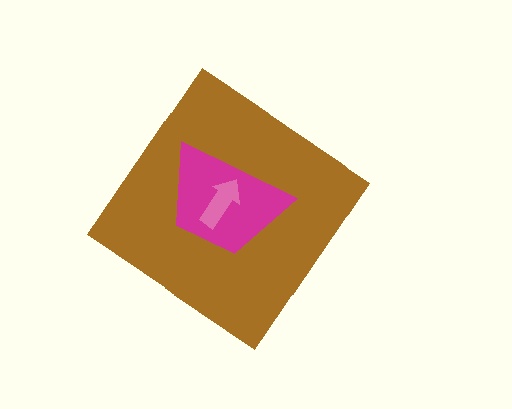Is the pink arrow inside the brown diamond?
Yes.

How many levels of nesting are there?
3.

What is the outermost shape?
The brown diamond.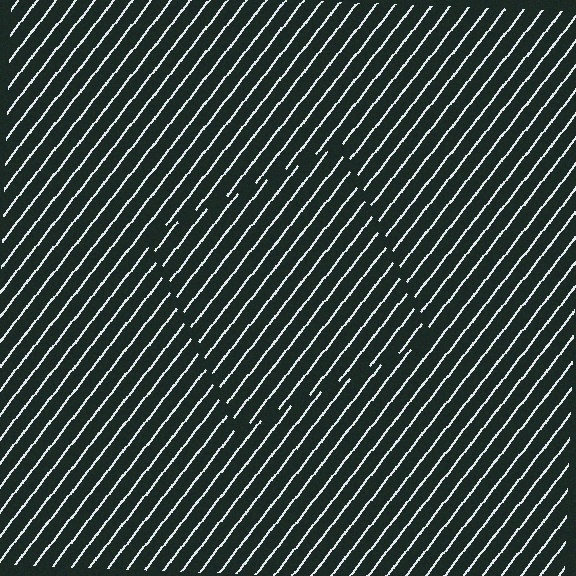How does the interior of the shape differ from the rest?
The interior of the shape contains the same grating, shifted by half a period — the contour is defined by the phase discontinuity where line-ends from the inner and outer gratings abut.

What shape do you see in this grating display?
An illusory square. The interior of the shape contains the same grating, shifted by half a period — the contour is defined by the phase discontinuity where line-ends from the inner and outer gratings abut.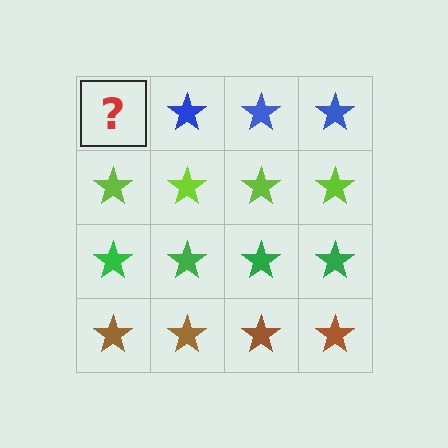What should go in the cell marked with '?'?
The missing cell should contain a blue star.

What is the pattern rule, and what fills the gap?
The rule is that each row has a consistent color. The gap should be filled with a blue star.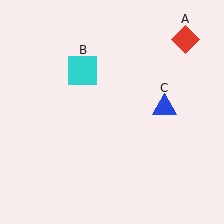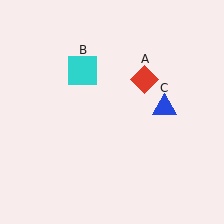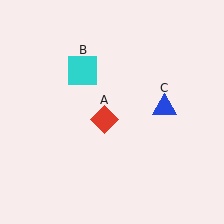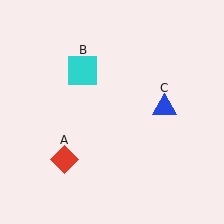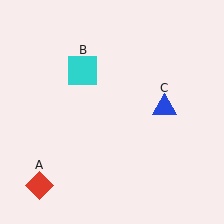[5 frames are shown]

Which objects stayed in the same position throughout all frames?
Cyan square (object B) and blue triangle (object C) remained stationary.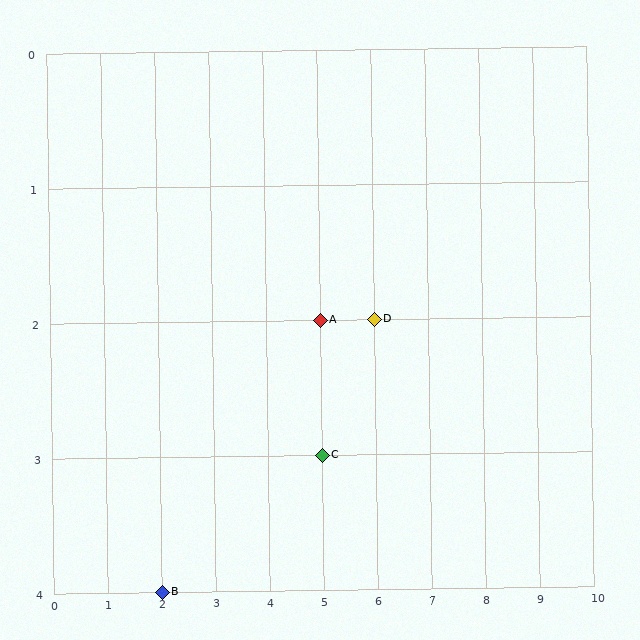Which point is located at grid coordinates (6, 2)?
Point D is at (6, 2).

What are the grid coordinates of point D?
Point D is at grid coordinates (6, 2).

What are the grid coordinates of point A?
Point A is at grid coordinates (5, 2).